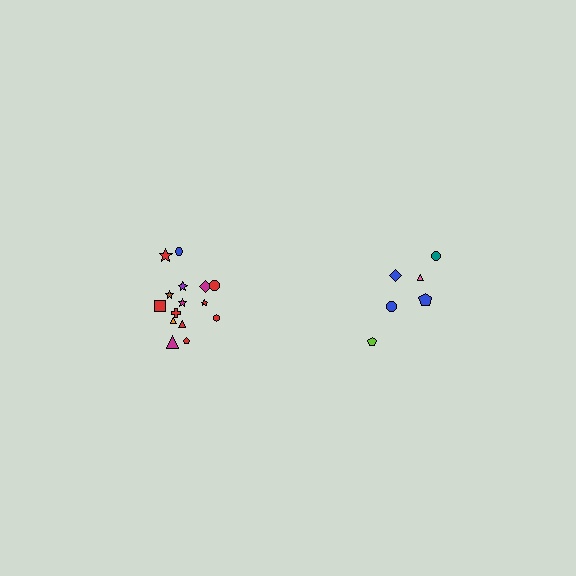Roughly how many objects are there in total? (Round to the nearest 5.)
Roughly 20 objects in total.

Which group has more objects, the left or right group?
The left group.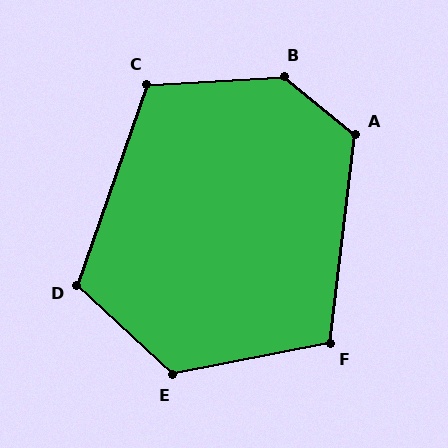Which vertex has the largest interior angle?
B, at approximately 138 degrees.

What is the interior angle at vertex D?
Approximately 114 degrees (obtuse).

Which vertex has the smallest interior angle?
F, at approximately 108 degrees.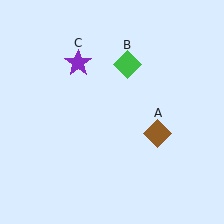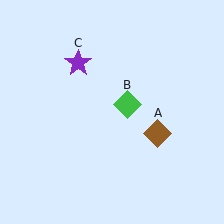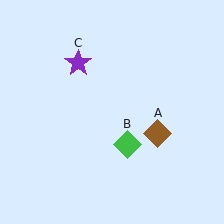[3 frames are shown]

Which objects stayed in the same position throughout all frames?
Brown diamond (object A) and purple star (object C) remained stationary.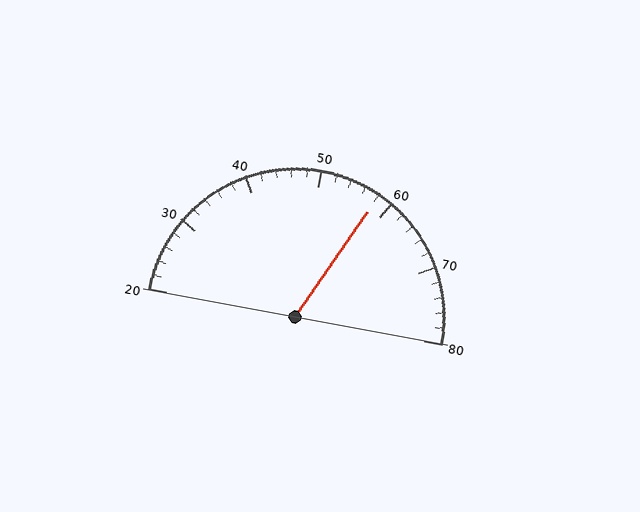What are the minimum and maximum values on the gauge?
The gauge ranges from 20 to 80.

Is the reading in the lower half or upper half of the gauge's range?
The reading is in the upper half of the range (20 to 80).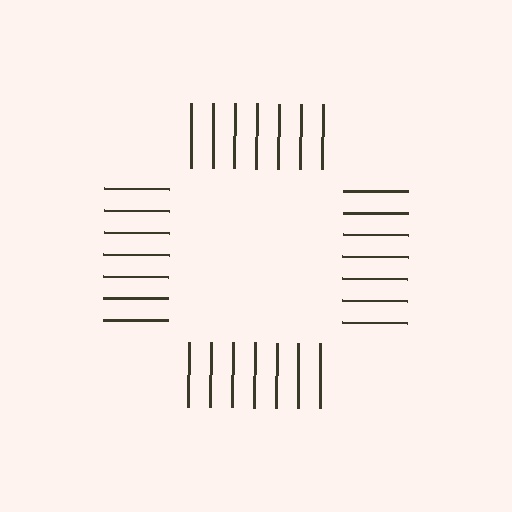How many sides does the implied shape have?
4 sides — the line-ends trace a square.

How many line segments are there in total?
28 — 7 along each of the 4 edges.